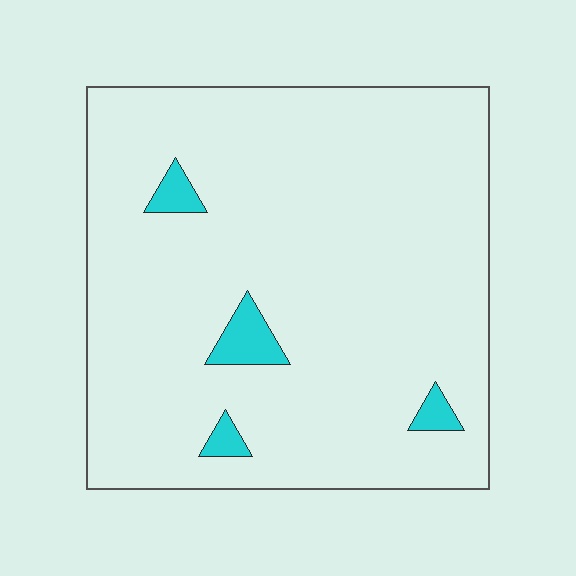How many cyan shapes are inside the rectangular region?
4.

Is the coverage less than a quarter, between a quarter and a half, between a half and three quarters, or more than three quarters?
Less than a quarter.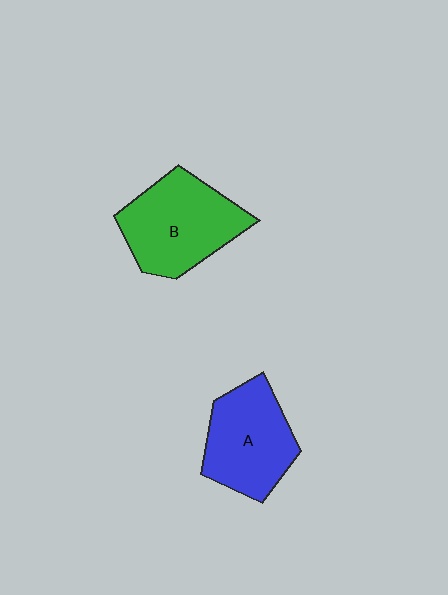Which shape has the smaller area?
Shape A (blue).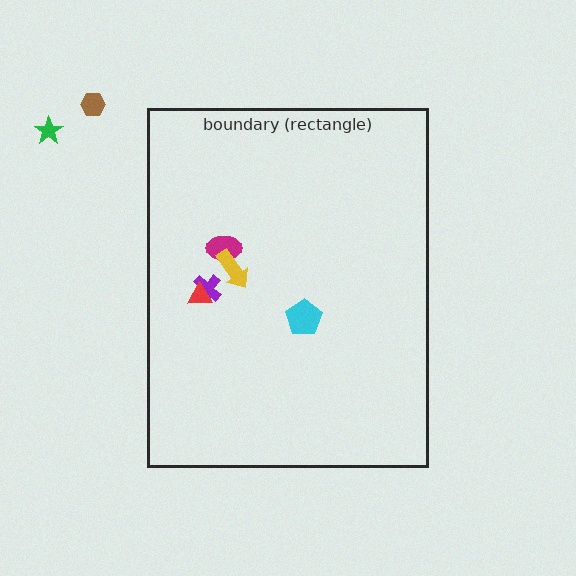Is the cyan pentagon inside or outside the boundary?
Inside.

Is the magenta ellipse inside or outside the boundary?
Inside.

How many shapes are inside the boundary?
5 inside, 2 outside.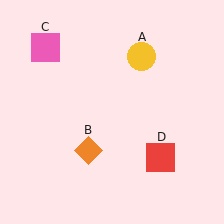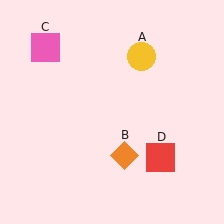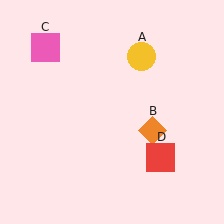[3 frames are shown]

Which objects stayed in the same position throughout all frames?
Yellow circle (object A) and pink square (object C) and red square (object D) remained stationary.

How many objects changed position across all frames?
1 object changed position: orange diamond (object B).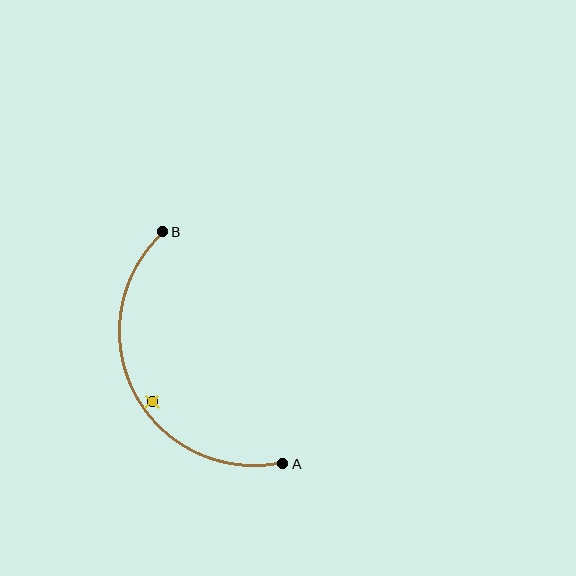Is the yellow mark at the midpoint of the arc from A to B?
No — the yellow mark does not lie on the arc at all. It sits slightly inside the curve.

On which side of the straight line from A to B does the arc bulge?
The arc bulges to the left of the straight line connecting A and B.